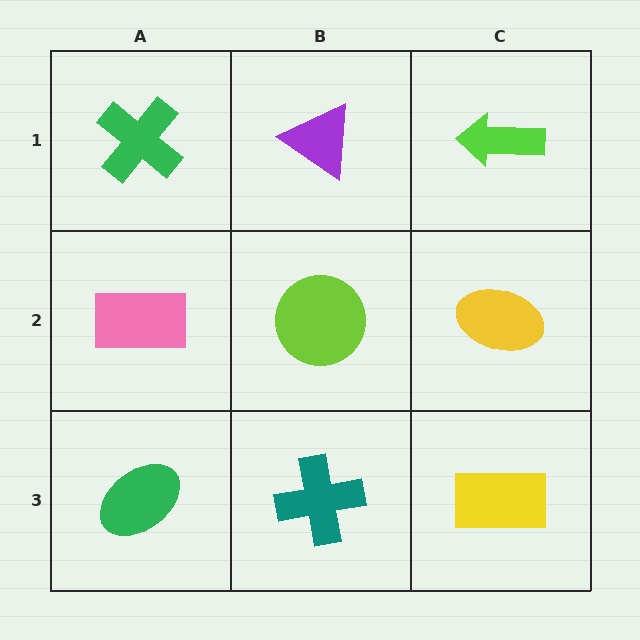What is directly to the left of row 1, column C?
A purple triangle.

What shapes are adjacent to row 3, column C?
A yellow ellipse (row 2, column C), a teal cross (row 3, column B).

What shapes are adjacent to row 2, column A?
A green cross (row 1, column A), a green ellipse (row 3, column A), a lime circle (row 2, column B).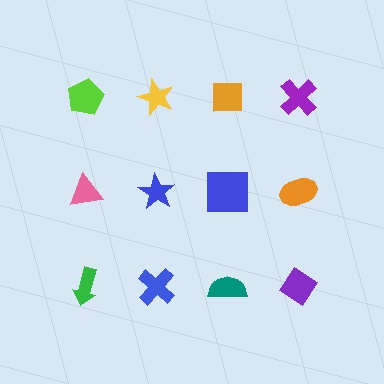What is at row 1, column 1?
A lime pentagon.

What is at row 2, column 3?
A blue square.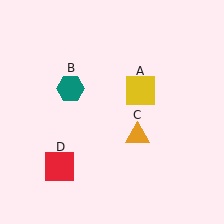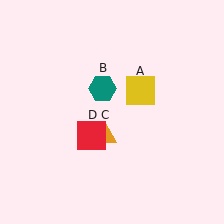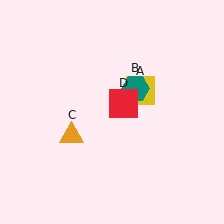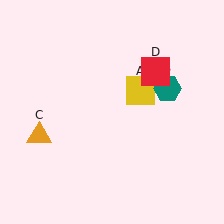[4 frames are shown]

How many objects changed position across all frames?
3 objects changed position: teal hexagon (object B), orange triangle (object C), red square (object D).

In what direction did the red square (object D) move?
The red square (object D) moved up and to the right.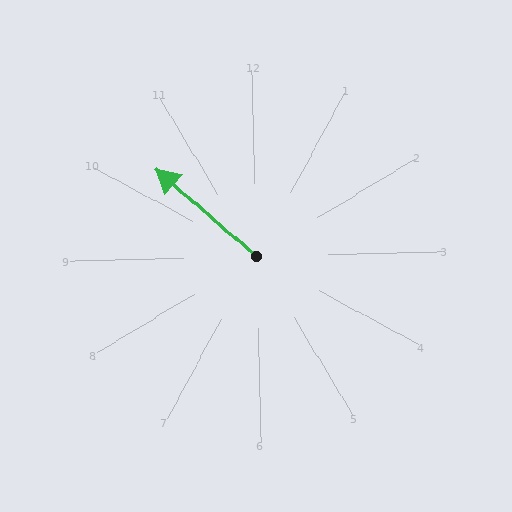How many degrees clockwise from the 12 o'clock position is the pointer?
Approximately 312 degrees.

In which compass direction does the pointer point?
Northwest.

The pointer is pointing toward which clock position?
Roughly 10 o'clock.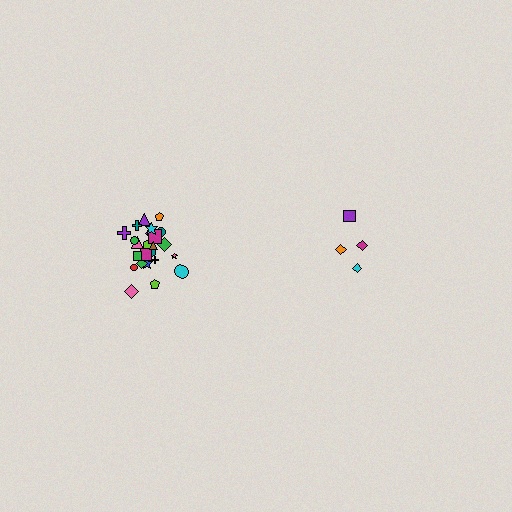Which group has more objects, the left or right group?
The left group.